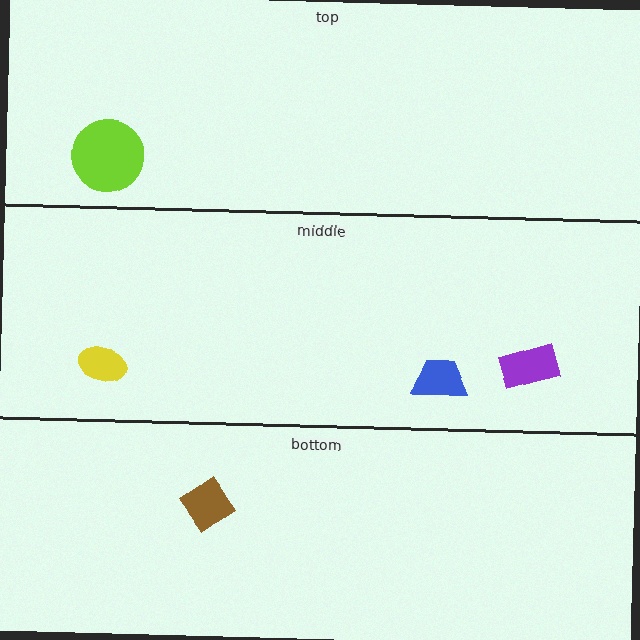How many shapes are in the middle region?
3.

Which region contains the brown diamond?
The bottom region.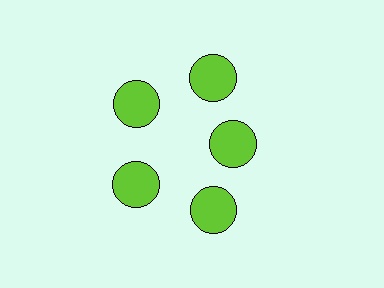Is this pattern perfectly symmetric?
No. The 5 lime circles are arranged in a ring, but one element near the 3 o'clock position is pulled inward toward the center, breaking the 5-fold rotational symmetry.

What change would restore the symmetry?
The symmetry would be restored by moving it outward, back onto the ring so that all 5 circles sit at equal angles and equal distance from the center.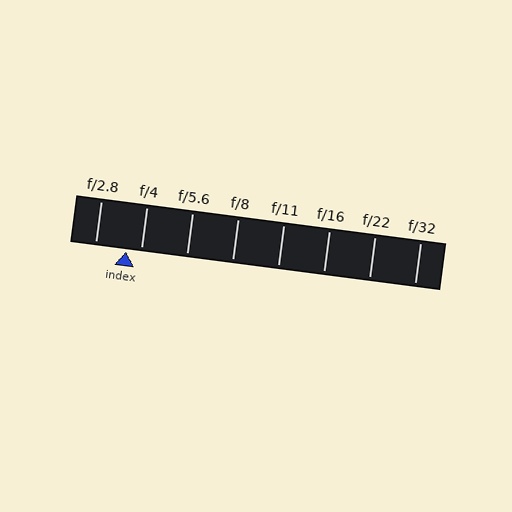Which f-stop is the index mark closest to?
The index mark is closest to f/4.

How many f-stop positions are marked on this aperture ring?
There are 8 f-stop positions marked.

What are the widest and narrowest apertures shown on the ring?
The widest aperture shown is f/2.8 and the narrowest is f/32.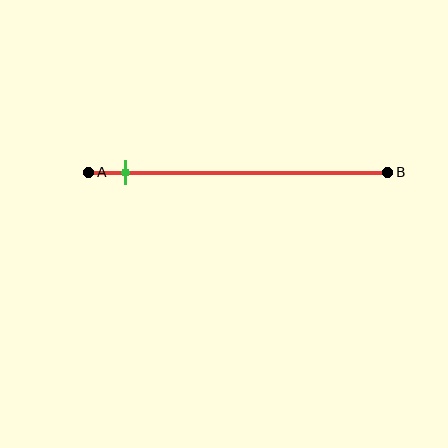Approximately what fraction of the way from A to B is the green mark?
The green mark is approximately 10% of the way from A to B.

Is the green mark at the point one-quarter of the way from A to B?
No, the mark is at about 10% from A, not at the 25% one-quarter point.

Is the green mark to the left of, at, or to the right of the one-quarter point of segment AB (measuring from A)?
The green mark is to the left of the one-quarter point of segment AB.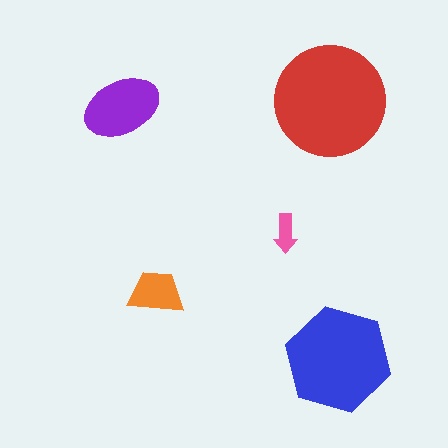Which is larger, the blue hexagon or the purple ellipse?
The blue hexagon.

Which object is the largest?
The red circle.